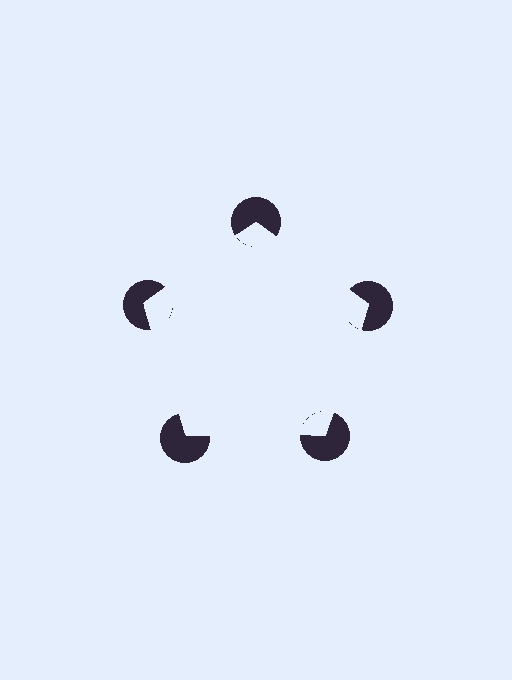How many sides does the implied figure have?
5 sides.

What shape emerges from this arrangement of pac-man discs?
An illusory pentagon — its edges are inferred from the aligned wedge cuts in the pac-man discs, not physically drawn.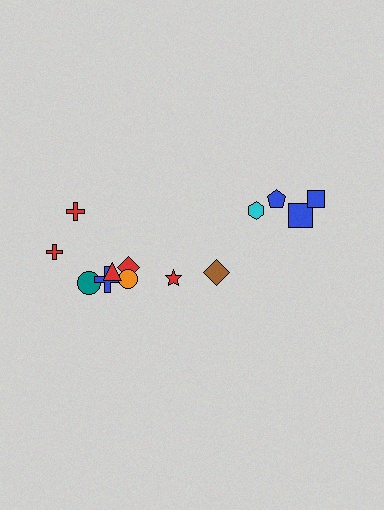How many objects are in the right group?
There are 5 objects.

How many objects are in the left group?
There are 8 objects.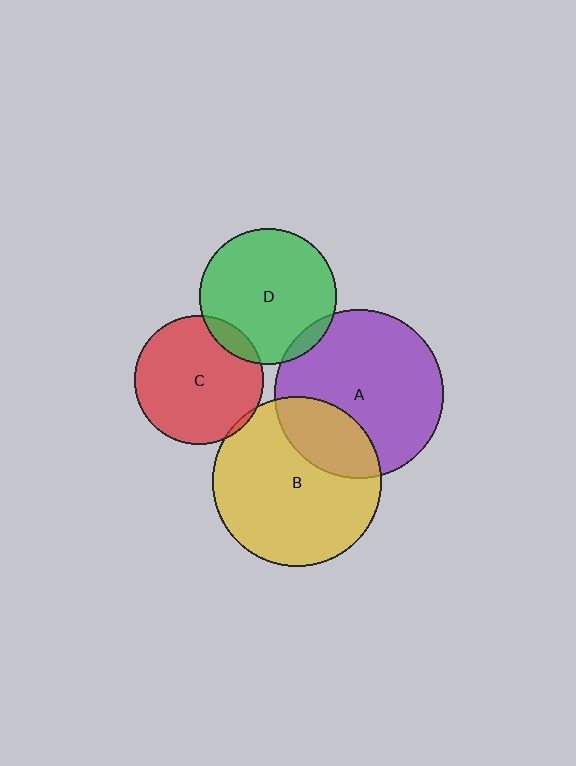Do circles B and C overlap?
Yes.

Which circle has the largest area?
Circle B (yellow).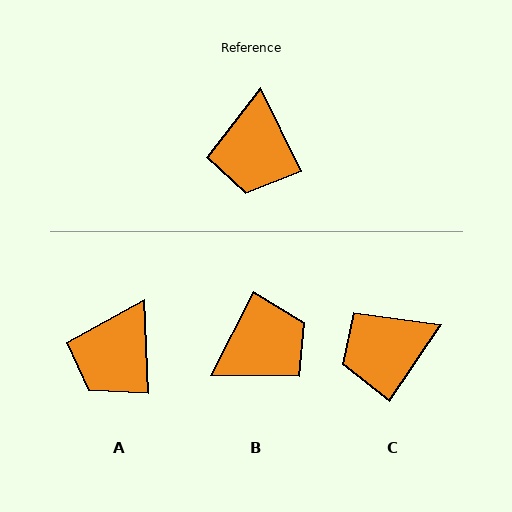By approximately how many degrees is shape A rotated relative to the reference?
Approximately 23 degrees clockwise.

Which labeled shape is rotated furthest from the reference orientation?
B, about 127 degrees away.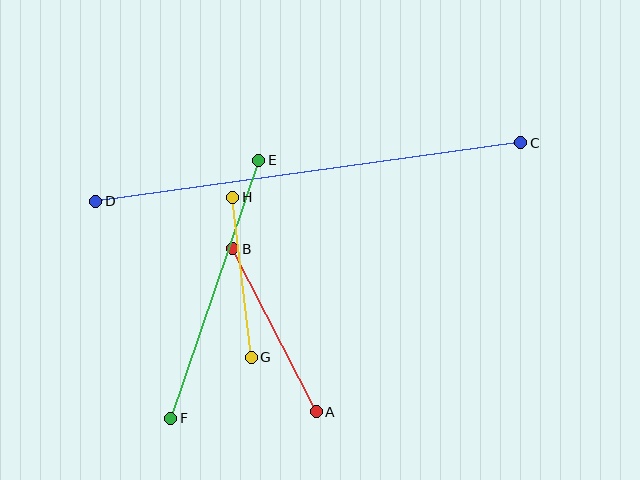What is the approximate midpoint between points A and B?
The midpoint is at approximately (275, 330) pixels.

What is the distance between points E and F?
The distance is approximately 273 pixels.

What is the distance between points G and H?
The distance is approximately 161 pixels.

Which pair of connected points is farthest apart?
Points C and D are farthest apart.